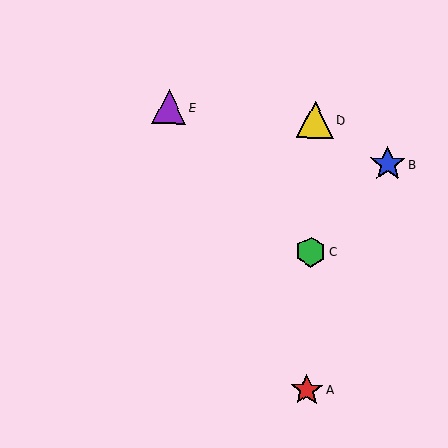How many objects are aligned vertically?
3 objects (A, C, D) are aligned vertically.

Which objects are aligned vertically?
Objects A, C, D are aligned vertically.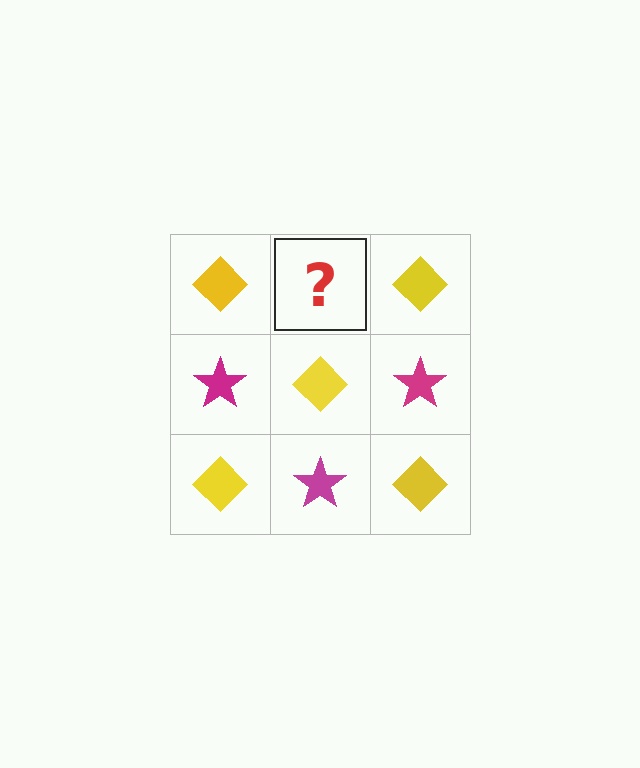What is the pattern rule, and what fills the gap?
The rule is that it alternates yellow diamond and magenta star in a checkerboard pattern. The gap should be filled with a magenta star.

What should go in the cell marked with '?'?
The missing cell should contain a magenta star.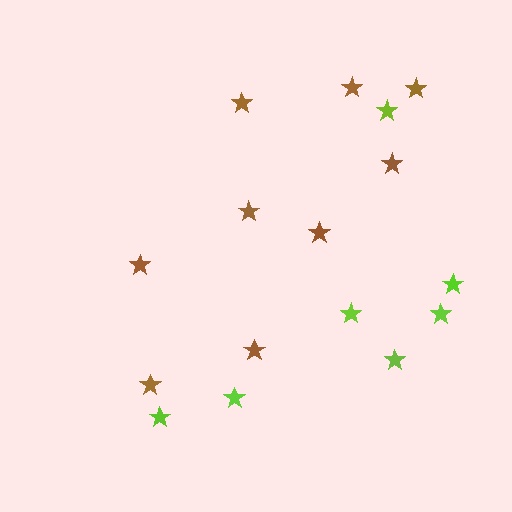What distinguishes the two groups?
There are 2 groups: one group of brown stars (9) and one group of lime stars (7).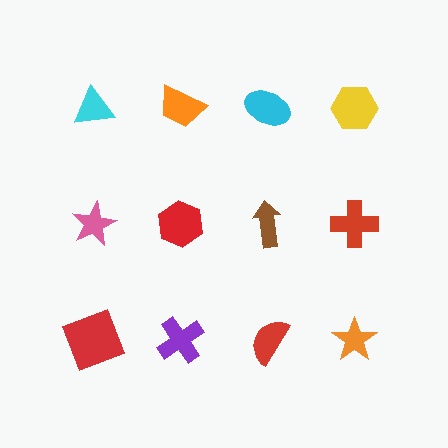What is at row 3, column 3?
A red semicircle.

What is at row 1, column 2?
An orange trapezoid.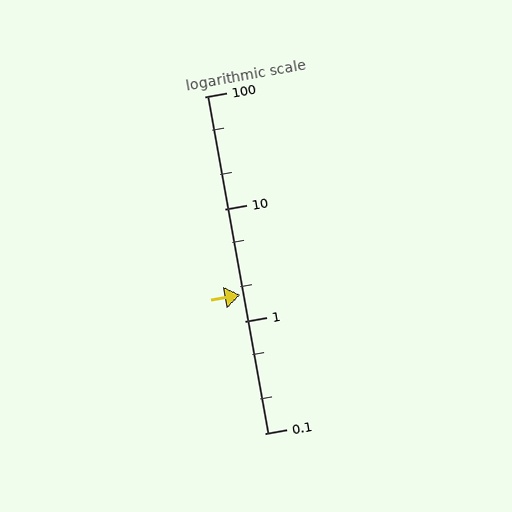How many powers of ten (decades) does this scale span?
The scale spans 3 decades, from 0.1 to 100.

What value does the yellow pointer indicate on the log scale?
The pointer indicates approximately 1.7.